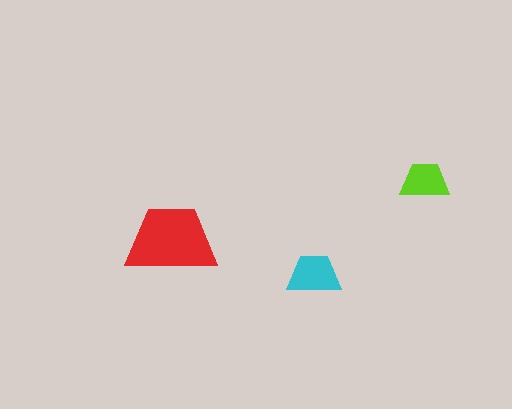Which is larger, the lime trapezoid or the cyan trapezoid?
The cyan one.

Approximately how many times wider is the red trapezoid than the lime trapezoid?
About 2 times wider.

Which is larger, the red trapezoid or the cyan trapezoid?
The red one.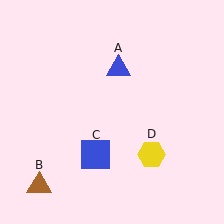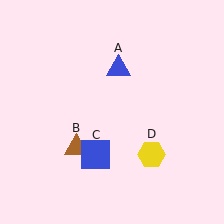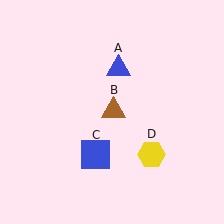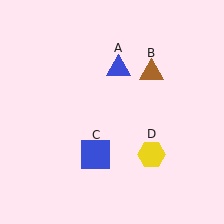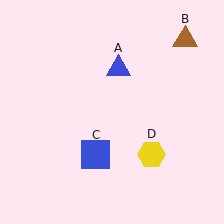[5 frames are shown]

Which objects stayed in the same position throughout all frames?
Blue triangle (object A) and blue square (object C) and yellow hexagon (object D) remained stationary.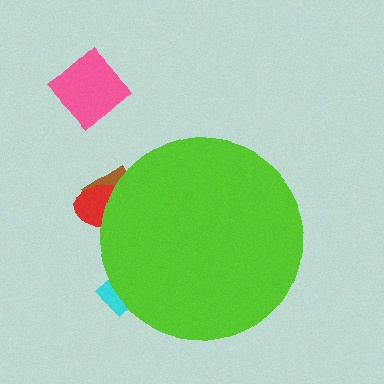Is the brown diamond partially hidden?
Yes, the brown diamond is partially hidden behind the lime circle.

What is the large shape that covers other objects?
A lime circle.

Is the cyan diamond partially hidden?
Yes, the cyan diamond is partially hidden behind the lime circle.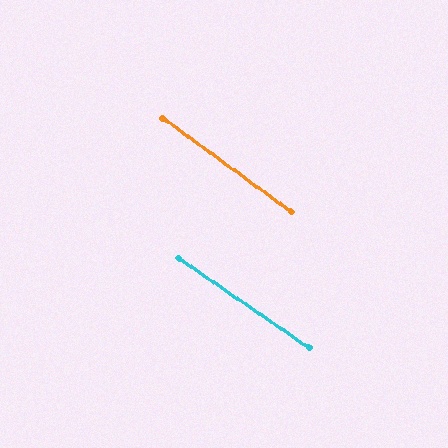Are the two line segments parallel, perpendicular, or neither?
Parallel — their directions differ by only 1.5°.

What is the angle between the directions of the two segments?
Approximately 2 degrees.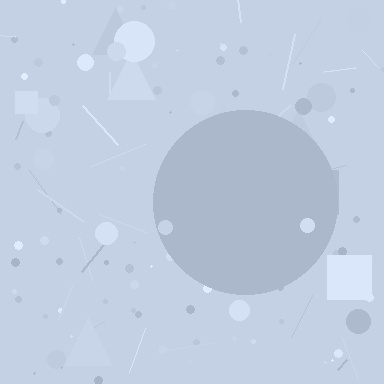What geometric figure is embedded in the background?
A circle is embedded in the background.